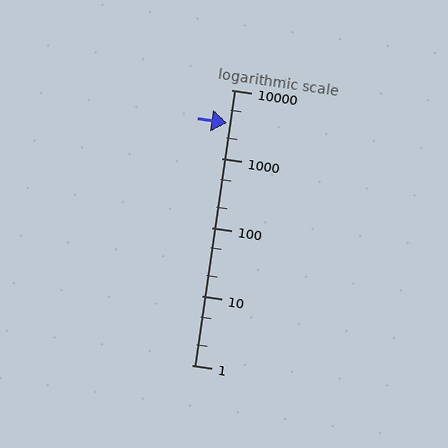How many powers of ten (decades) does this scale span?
The scale spans 4 decades, from 1 to 10000.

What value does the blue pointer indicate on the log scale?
The pointer indicates approximately 3300.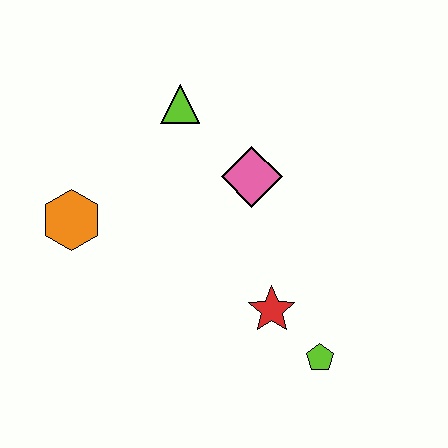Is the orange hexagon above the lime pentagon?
Yes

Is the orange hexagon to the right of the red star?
No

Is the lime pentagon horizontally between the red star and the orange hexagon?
No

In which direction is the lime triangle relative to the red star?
The lime triangle is above the red star.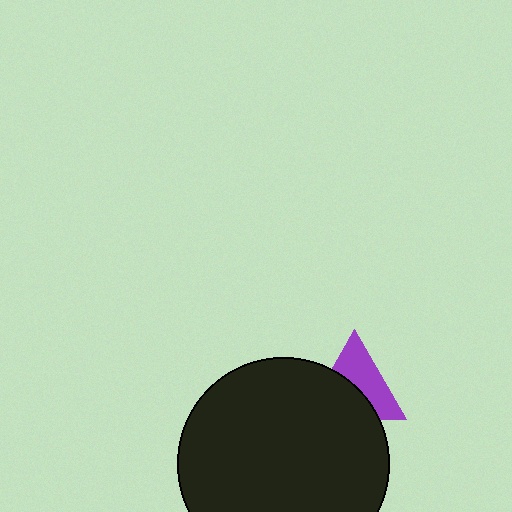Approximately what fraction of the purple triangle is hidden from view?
Roughly 48% of the purple triangle is hidden behind the black circle.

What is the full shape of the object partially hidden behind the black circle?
The partially hidden object is a purple triangle.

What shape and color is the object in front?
The object in front is a black circle.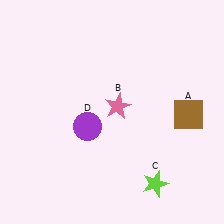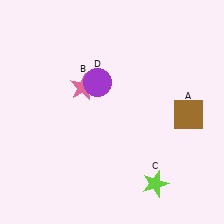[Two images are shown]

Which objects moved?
The objects that moved are: the pink star (B), the purple circle (D).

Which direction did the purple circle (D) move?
The purple circle (D) moved up.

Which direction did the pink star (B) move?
The pink star (B) moved left.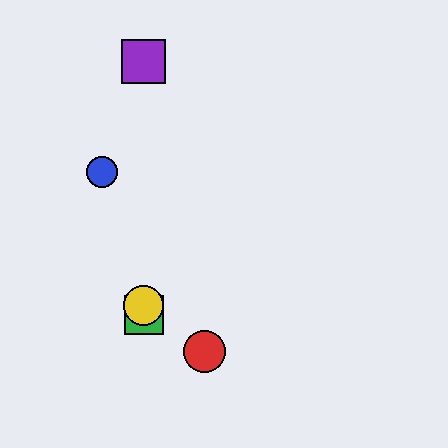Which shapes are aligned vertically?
The green square, the yellow circle, the purple square are aligned vertically.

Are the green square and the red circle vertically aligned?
No, the green square is at x≈144 and the red circle is at x≈204.